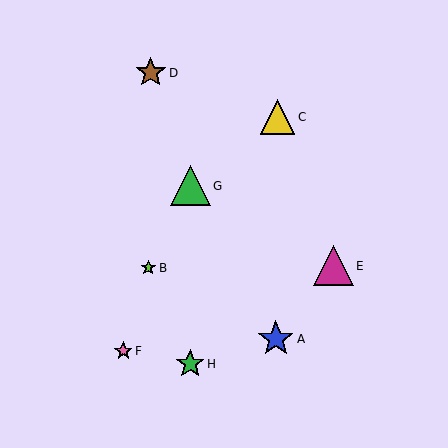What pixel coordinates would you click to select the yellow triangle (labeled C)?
Click at (277, 117) to select the yellow triangle C.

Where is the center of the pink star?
The center of the pink star is at (123, 351).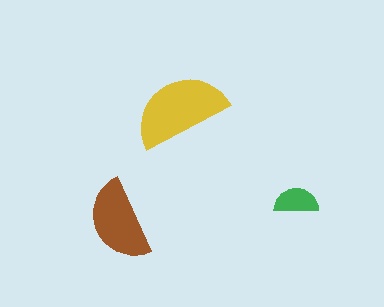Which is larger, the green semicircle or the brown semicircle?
The brown one.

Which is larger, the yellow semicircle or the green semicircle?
The yellow one.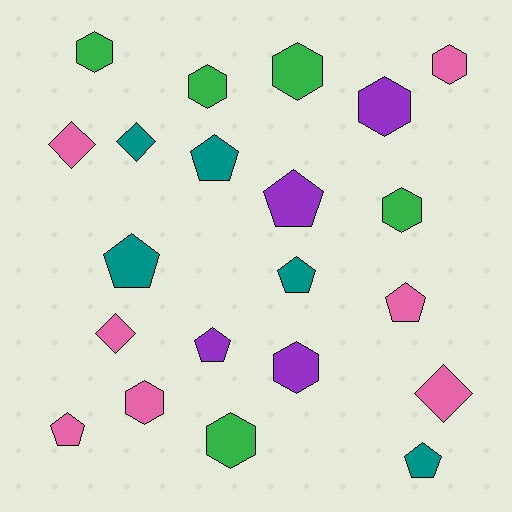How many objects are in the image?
There are 21 objects.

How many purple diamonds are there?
There are no purple diamonds.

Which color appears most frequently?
Pink, with 7 objects.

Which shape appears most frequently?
Hexagon, with 9 objects.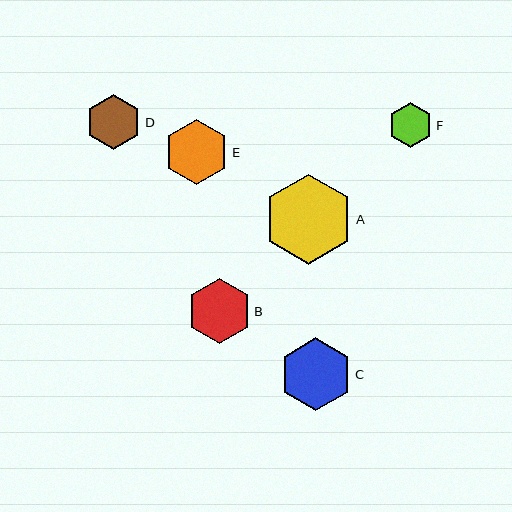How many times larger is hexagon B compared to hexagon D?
Hexagon B is approximately 1.2 times the size of hexagon D.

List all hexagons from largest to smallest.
From largest to smallest: A, C, E, B, D, F.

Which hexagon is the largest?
Hexagon A is the largest with a size of approximately 90 pixels.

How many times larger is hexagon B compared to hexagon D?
Hexagon B is approximately 1.2 times the size of hexagon D.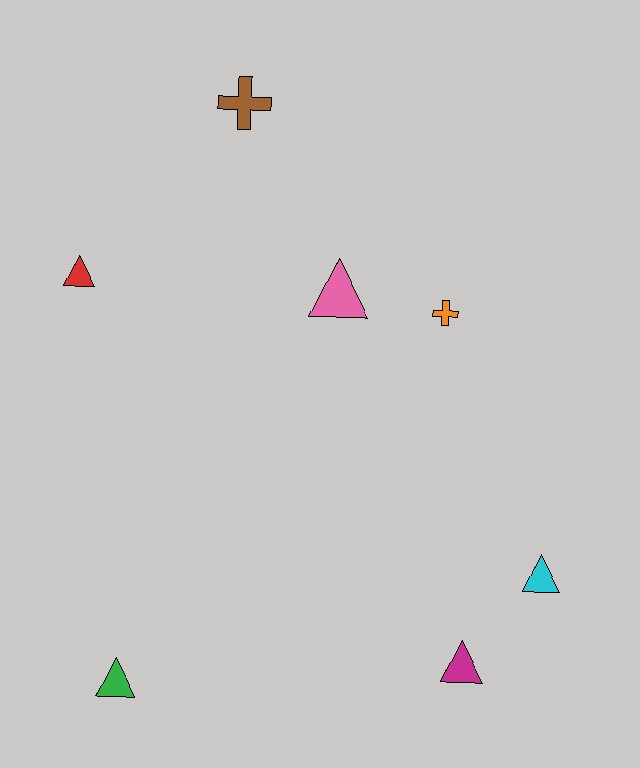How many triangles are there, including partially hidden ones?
There are 5 triangles.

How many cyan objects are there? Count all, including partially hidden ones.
There is 1 cyan object.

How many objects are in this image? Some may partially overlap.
There are 7 objects.